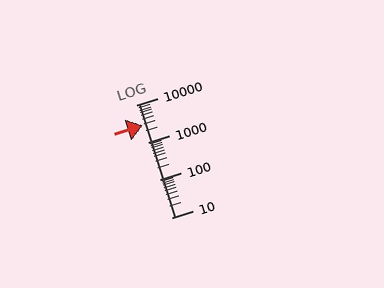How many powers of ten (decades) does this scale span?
The scale spans 3 decades, from 10 to 10000.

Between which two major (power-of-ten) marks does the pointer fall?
The pointer is between 1000 and 10000.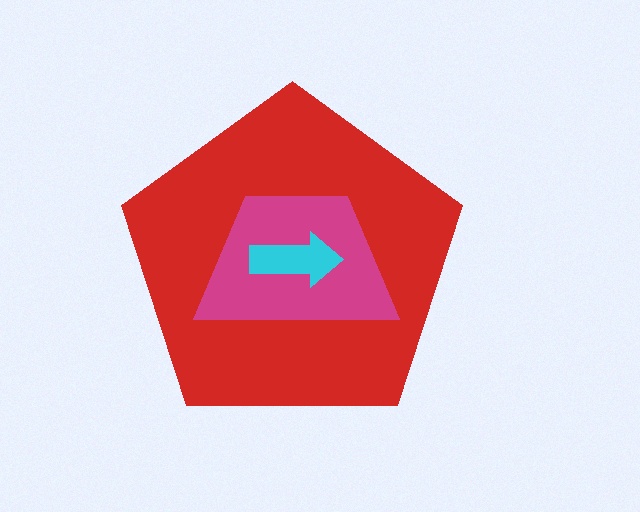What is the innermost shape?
The cyan arrow.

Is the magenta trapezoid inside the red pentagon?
Yes.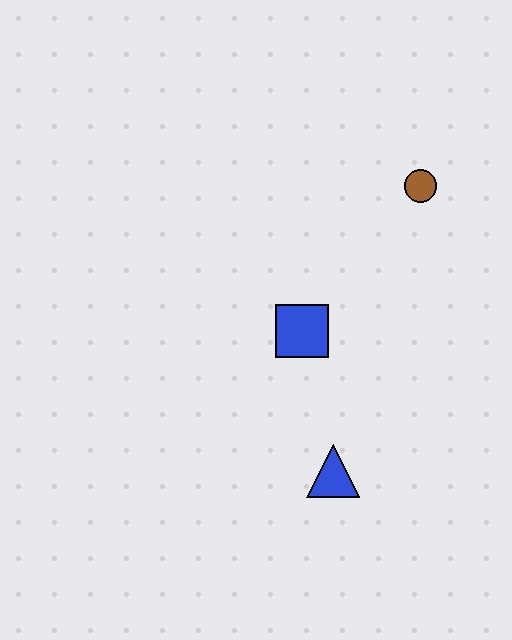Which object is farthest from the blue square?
The brown circle is farthest from the blue square.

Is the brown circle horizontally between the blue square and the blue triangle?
No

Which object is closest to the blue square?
The blue triangle is closest to the blue square.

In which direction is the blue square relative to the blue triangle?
The blue square is above the blue triangle.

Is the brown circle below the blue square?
No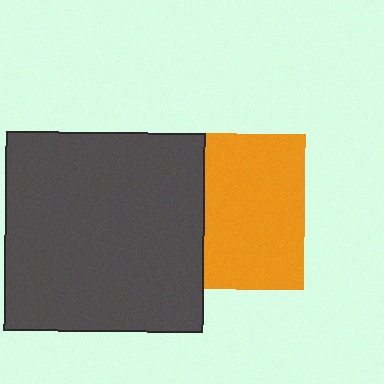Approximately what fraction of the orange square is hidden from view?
Roughly 36% of the orange square is hidden behind the dark gray square.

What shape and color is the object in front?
The object in front is a dark gray square.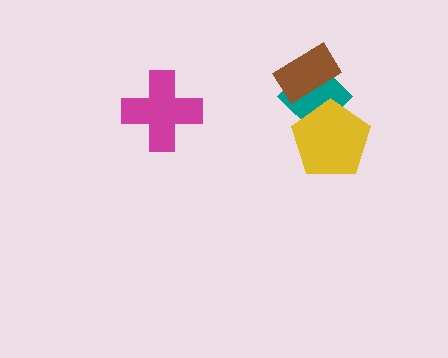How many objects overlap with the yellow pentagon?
1 object overlaps with the yellow pentagon.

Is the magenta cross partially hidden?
No, no other shape covers it.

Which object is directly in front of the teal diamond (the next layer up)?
The yellow pentagon is directly in front of the teal diamond.